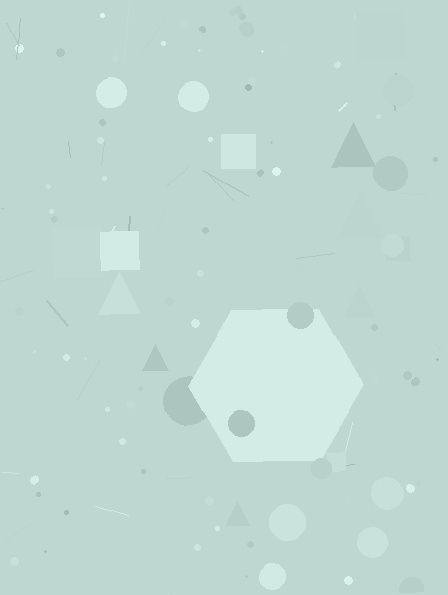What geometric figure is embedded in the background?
A hexagon is embedded in the background.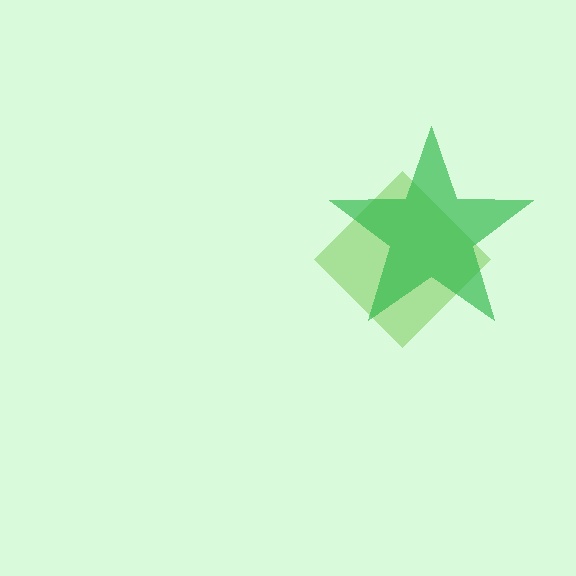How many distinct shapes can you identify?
There are 2 distinct shapes: a lime diamond, a green star.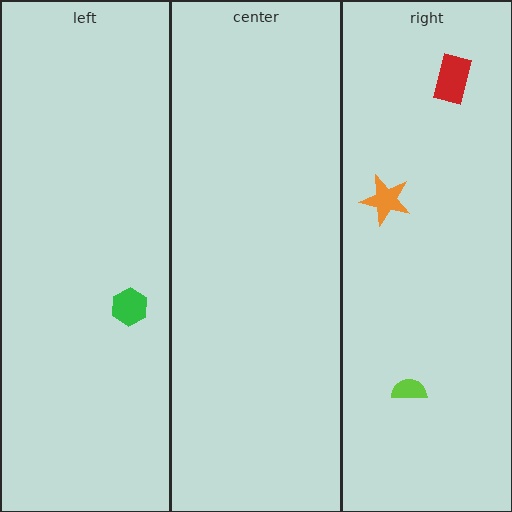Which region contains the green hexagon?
The left region.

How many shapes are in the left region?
1.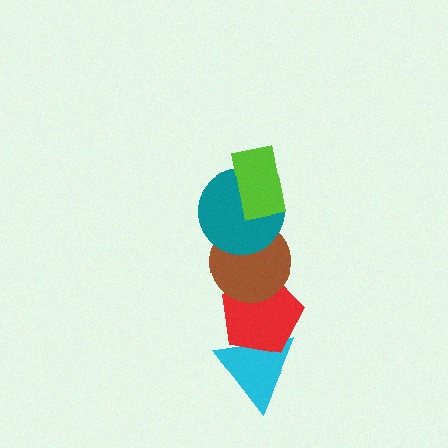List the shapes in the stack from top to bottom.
From top to bottom: the lime rectangle, the teal circle, the brown circle, the red pentagon, the cyan triangle.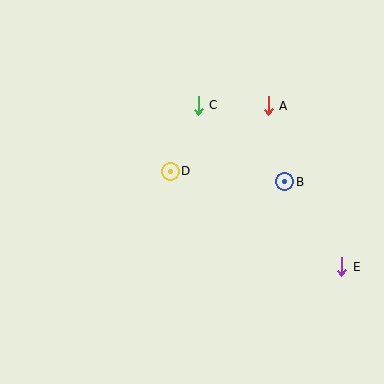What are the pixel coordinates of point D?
Point D is at (170, 171).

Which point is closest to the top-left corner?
Point C is closest to the top-left corner.